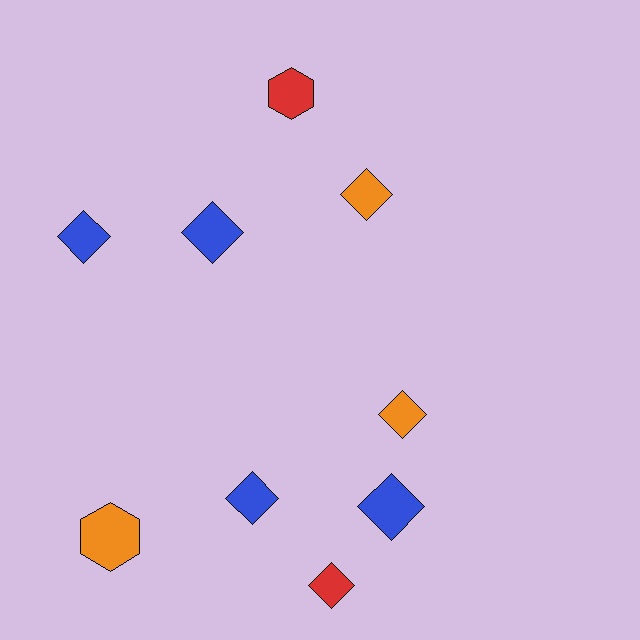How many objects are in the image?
There are 9 objects.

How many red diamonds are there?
There is 1 red diamond.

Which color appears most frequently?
Blue, with 4 objects.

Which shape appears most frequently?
Diamond, with 7 objects.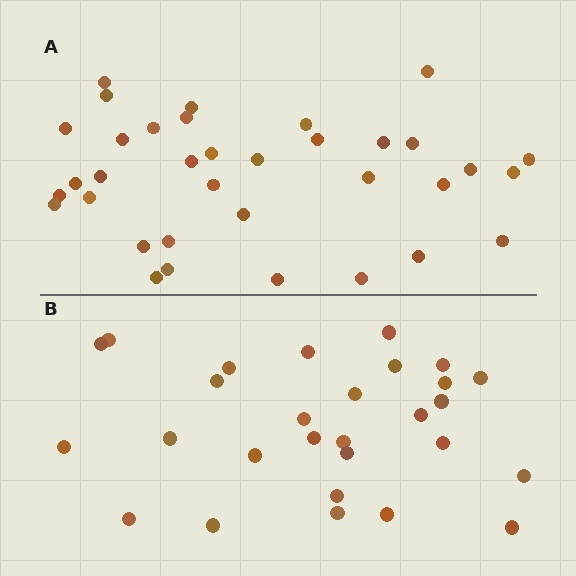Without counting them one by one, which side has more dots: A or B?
Region A (the top region) has more dots.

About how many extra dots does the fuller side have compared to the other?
Region A has roughly 8 or so more dots than region B.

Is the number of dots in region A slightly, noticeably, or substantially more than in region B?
Region A has noticeably more, but not dramatically so. The ratio is roughly 1.2 to 1.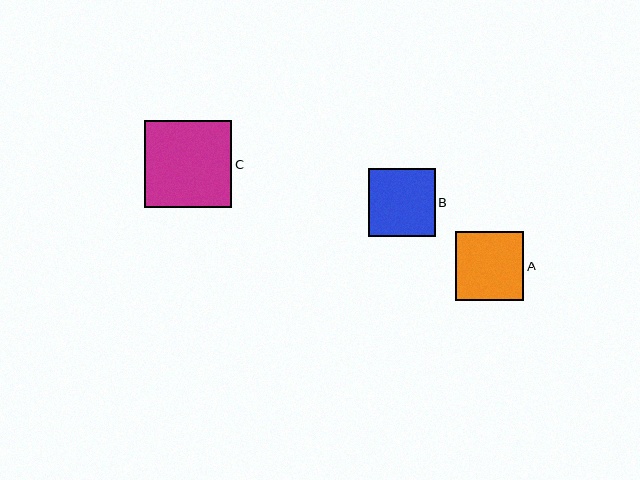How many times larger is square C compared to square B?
Square C is approximately 1.3 times the size of square B.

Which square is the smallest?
Square B is the smallest with a size of approximately 67 pixels.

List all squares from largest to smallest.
From largest to smallest: C, A, B.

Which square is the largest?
Square C is the largest with a size of approximately 87 pixels.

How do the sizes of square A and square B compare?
Square A and square B are approximately the same size.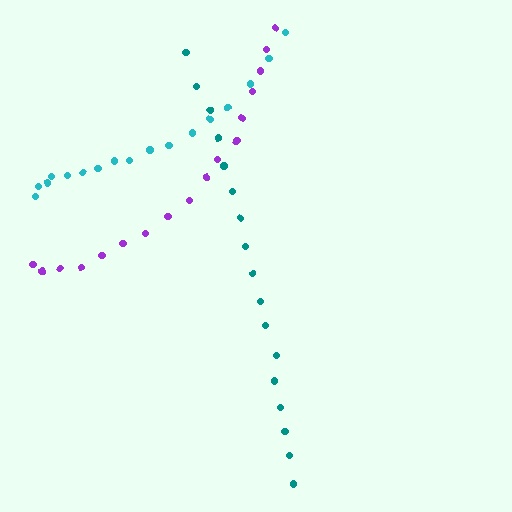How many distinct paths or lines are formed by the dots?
There are 3 distinct paths.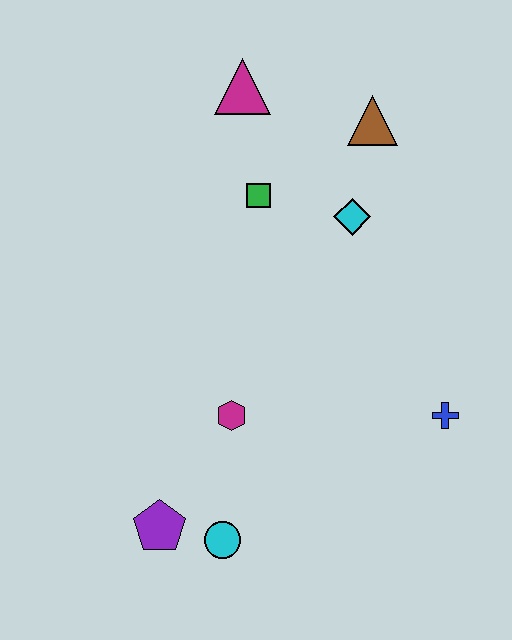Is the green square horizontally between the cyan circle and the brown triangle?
Yes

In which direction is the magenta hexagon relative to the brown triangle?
The magenta hexagon is below the brown triangle.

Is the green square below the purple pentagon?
No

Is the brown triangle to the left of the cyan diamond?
No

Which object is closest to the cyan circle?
The purple pentagon is closest to the cyan circle.